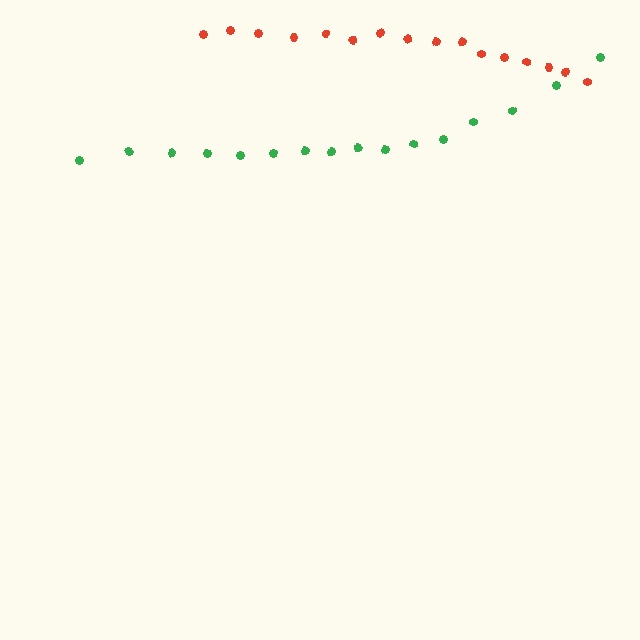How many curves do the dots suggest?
There are 2 distinct paths.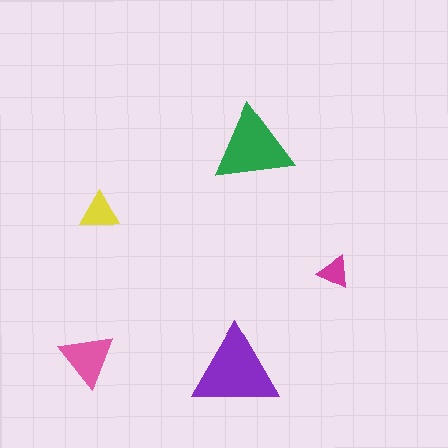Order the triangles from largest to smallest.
the purple one, the green one, the pink one, the yellow one, the magenta one.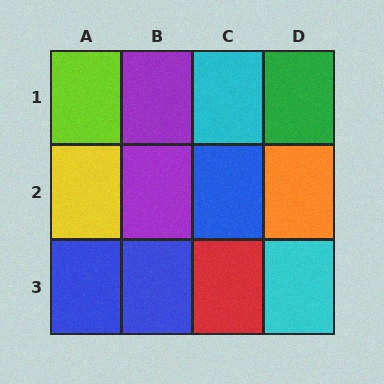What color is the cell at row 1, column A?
Lime.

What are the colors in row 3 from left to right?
Blue, blue, red, cyan.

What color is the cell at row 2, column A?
Yellow.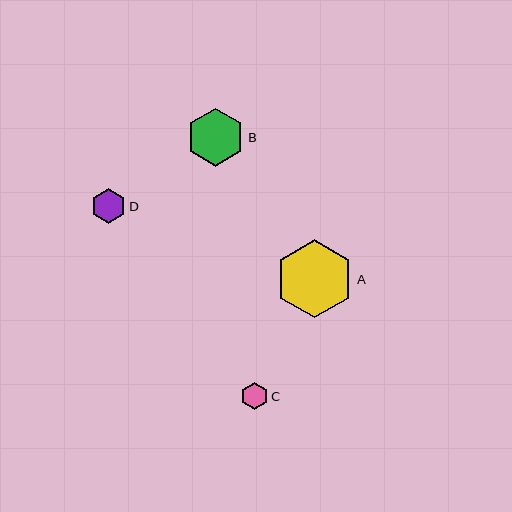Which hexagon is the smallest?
Hexagon C is the smallest with a size of approximately 27 pixels.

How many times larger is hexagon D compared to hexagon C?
Hexagon D is approximately 1.3 times the size of hexagon C.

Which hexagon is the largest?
Hexagon A is the largest with a size of approximately 78 pixels.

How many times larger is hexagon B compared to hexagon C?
Hexagon B is approximately 2.1 times the size of hexagon C.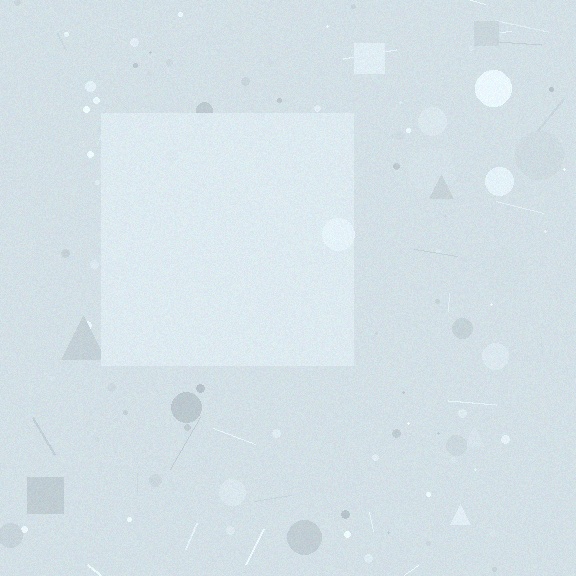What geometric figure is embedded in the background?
A square is embedded in the background.